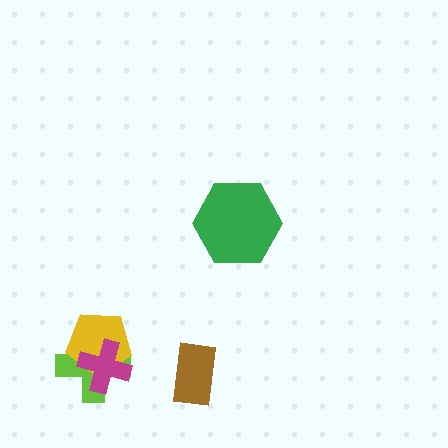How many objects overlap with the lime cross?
2 objects overlap with the lime cross.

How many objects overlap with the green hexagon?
0 objects overlap with the green hexagon.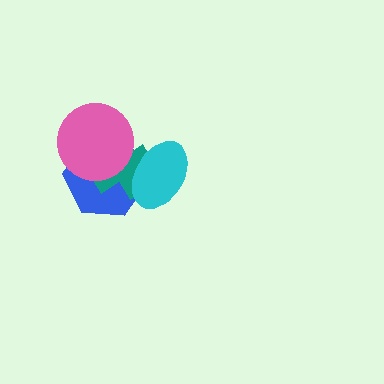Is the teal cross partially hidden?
Yes, it is partially covered by another shape.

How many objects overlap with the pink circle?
2 objects overlap with the pink circle.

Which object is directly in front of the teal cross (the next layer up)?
The pink circle is directly in front of the teal cross.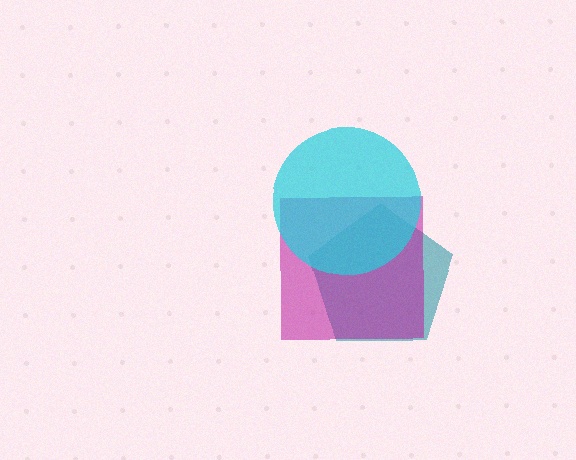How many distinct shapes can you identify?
There are 3 distinct shapes: a teal pentagon, a magenta square, a cyan circle.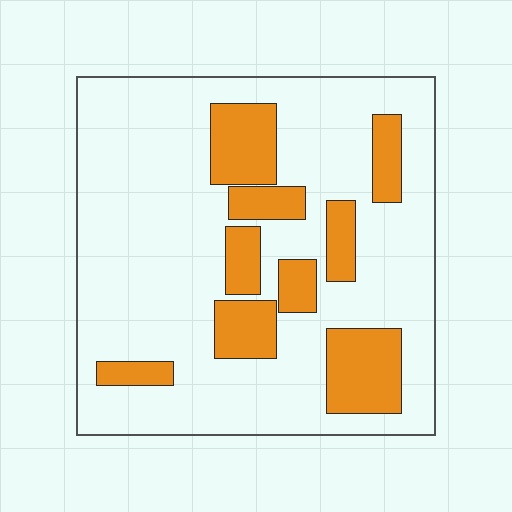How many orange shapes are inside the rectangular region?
9.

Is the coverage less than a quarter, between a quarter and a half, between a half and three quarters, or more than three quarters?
Less than a quarter.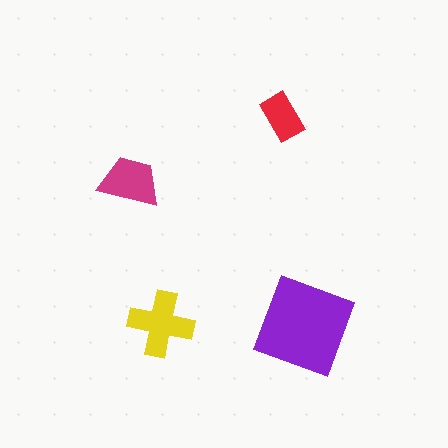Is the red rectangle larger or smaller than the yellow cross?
Smaller.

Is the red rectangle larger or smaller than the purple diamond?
Smaller.